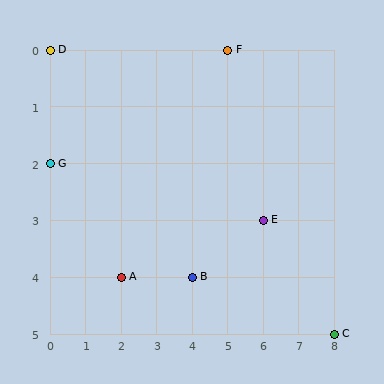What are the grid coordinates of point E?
Point E is at grid coordinates (6, 3).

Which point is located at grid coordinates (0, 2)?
Point G is at (0, 2).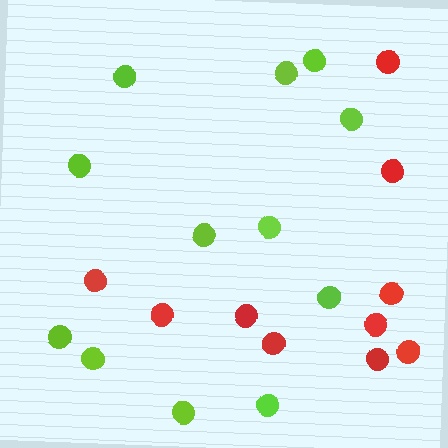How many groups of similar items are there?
There are 2 groups: one group of lime circles (12) and one group of red circles (10).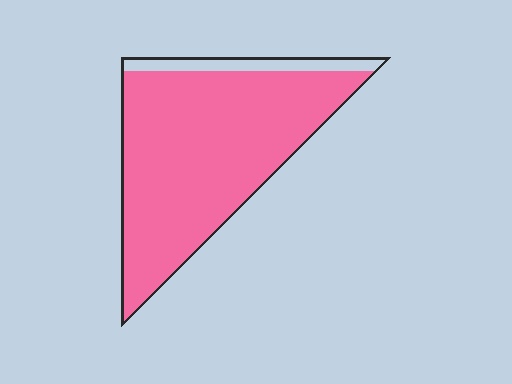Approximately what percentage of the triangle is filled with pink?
Approximately 90%.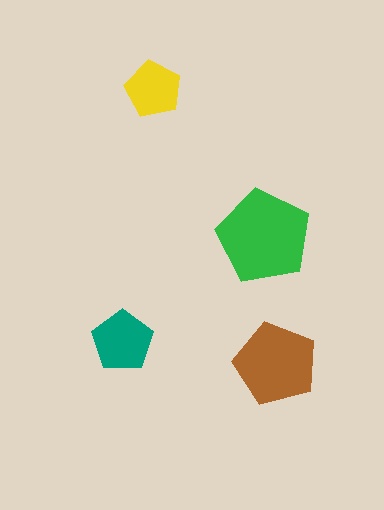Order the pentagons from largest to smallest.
the green one, the brown one, the teal one, the yellow one.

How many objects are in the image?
There are 4 objects in the image.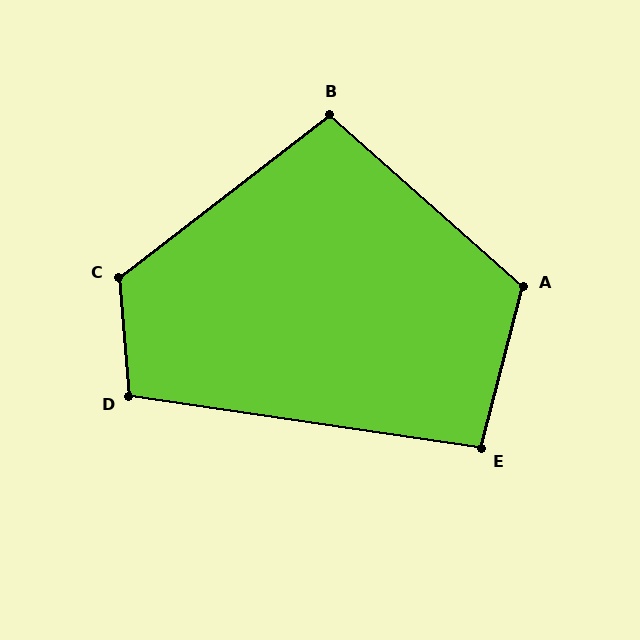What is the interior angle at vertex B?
Approximately 101 degrees (obtuse).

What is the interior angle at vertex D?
Approximately 103 degrees (obtuse).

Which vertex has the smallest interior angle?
E, at approximately 96 degrees.